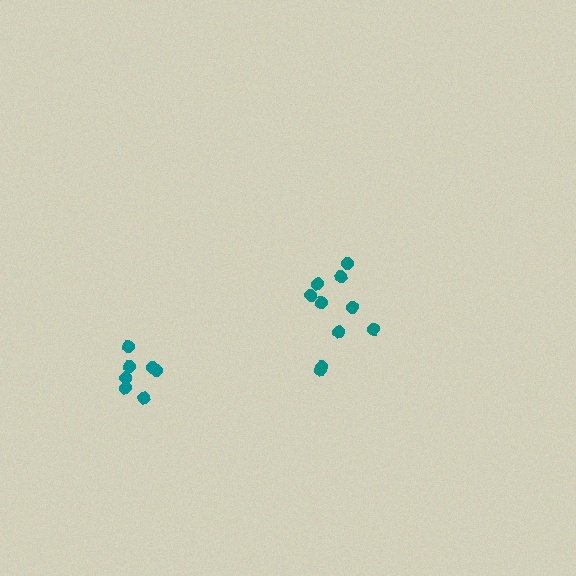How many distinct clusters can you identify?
There are 2 distinct clusters.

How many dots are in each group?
Group 1: 10 dots, Group 2: 7 dots (17 total).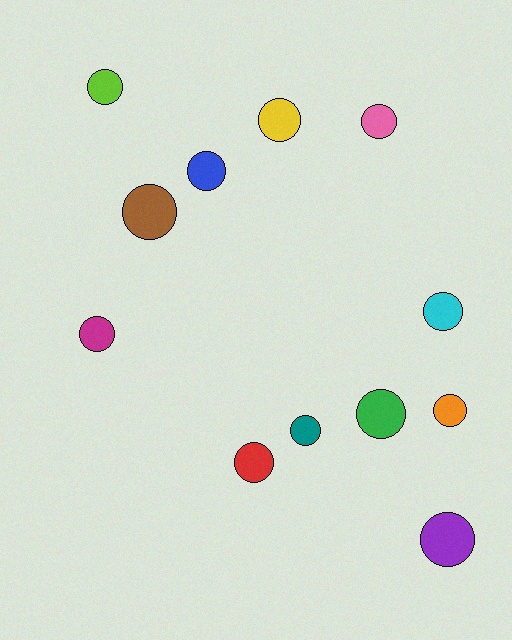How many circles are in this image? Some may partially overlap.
There are 12 circles.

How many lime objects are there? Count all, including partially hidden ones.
There is 1 lime object.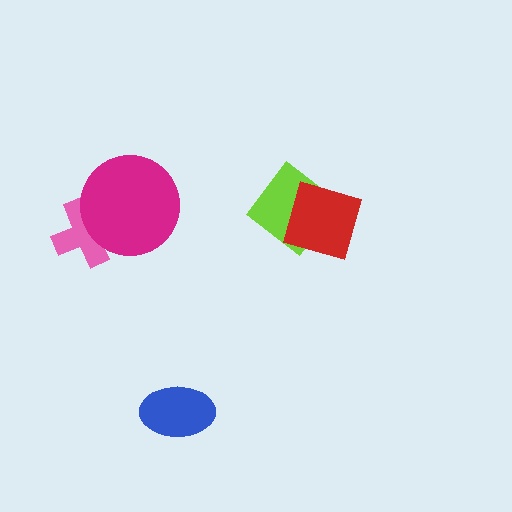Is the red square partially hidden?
No, no other shape covers it.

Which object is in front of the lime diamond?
The red square is in front of the lime diamond.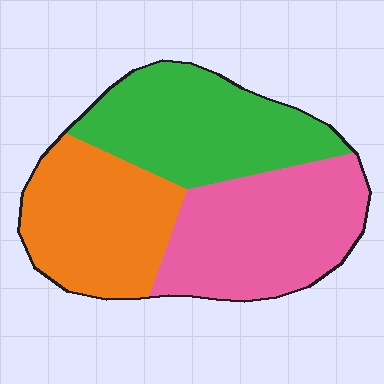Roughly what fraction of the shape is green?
Green covers 33% of the shape.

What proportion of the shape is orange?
Orange takes up about one third (1/3) of the shape.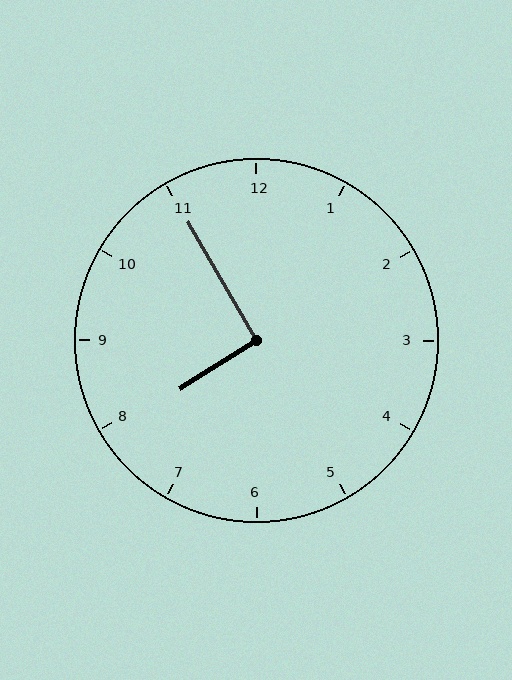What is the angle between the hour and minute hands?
Approximately 92 degrees.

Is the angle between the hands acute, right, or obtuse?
It is right.